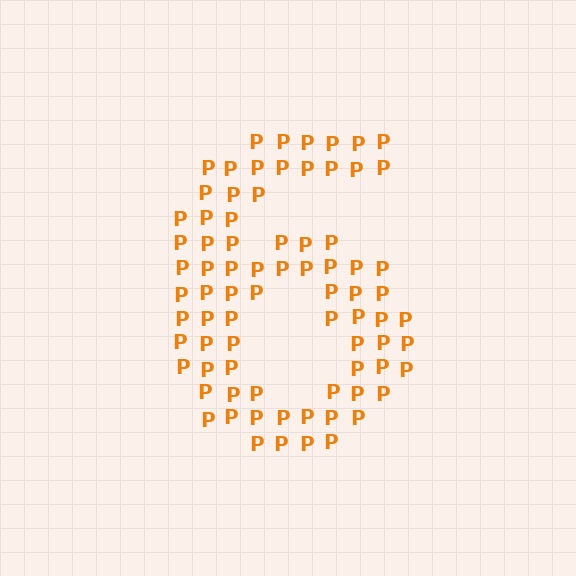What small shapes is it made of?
It is made of small letter P's.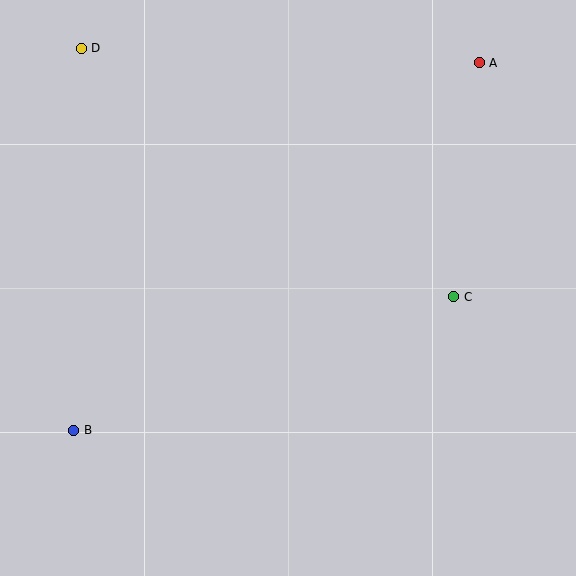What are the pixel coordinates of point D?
Point D is at (81, 48).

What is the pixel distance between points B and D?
The distance between B and D is 382 pixels.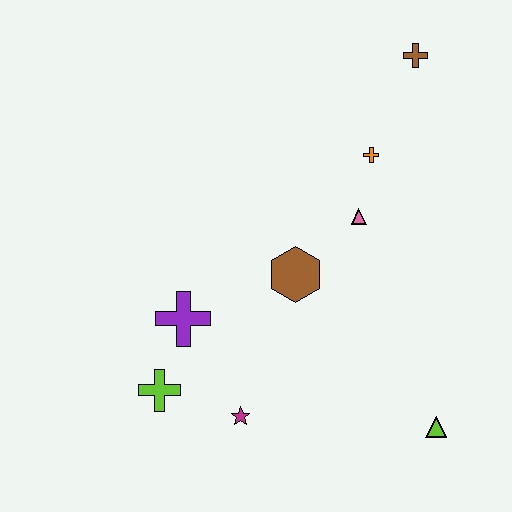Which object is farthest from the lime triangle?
The brown cross is farthest from the lime triangle.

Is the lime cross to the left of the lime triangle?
Yes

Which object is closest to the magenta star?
The lime cross is closest to the magenta star.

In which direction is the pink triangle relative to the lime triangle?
The pink triangle is above the lime triangle.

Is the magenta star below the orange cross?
Yes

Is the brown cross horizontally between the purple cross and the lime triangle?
Yes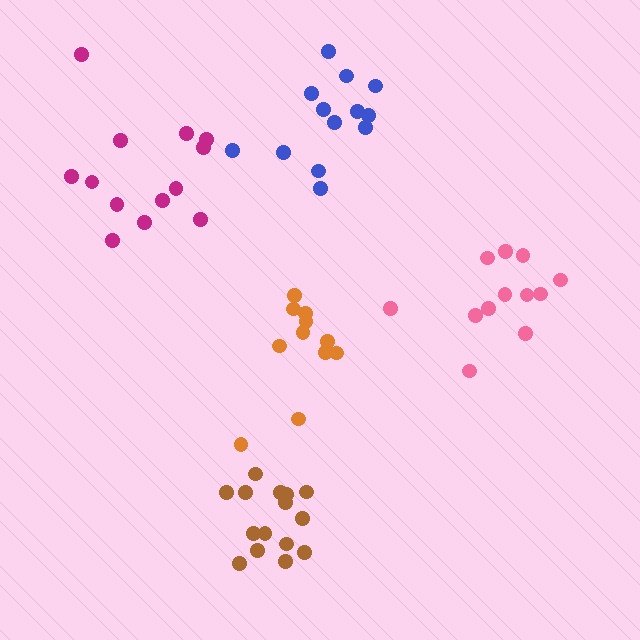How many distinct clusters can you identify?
There are 5 distinct clusters.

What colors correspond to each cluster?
The clusters are colored: magenta, blue, orange, brown, pink.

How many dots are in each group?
Group 1: 13 dots, Group 2: 13 dots, Group 3: 11 dots, Group 4: 15 dots, Group 5: 12 dots (64 total).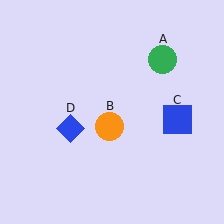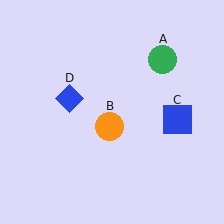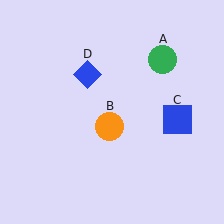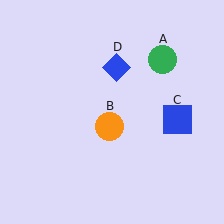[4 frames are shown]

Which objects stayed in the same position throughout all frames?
Green circle (object A) and orange circle (object B) and blue square (object C) remained stationary.